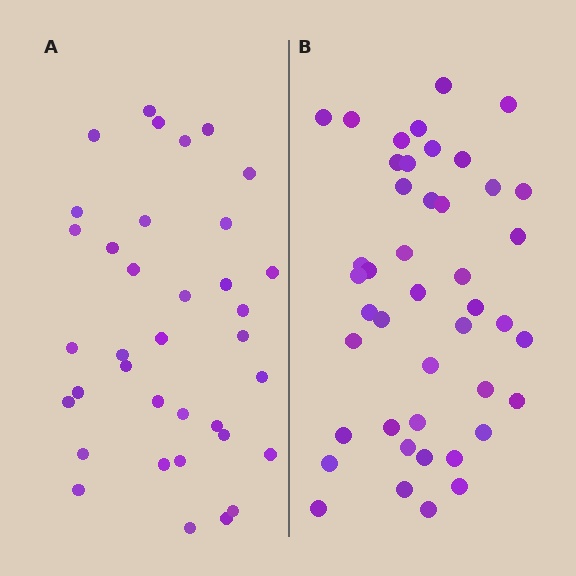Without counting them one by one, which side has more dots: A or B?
Region B (the right region) has more dots.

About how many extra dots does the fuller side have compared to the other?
Region B has roughly 8 or so more dots than region A.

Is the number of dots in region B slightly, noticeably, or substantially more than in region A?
Region B has only slightly more — the two regions are fairly close. The ratio is roughly 1.2 to 1.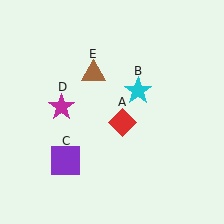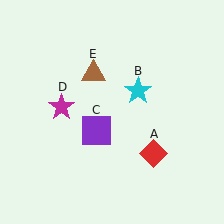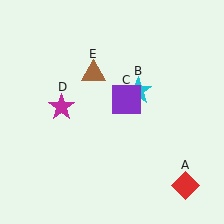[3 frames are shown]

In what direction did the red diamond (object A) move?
The red diamond (object A) moved down and to the right.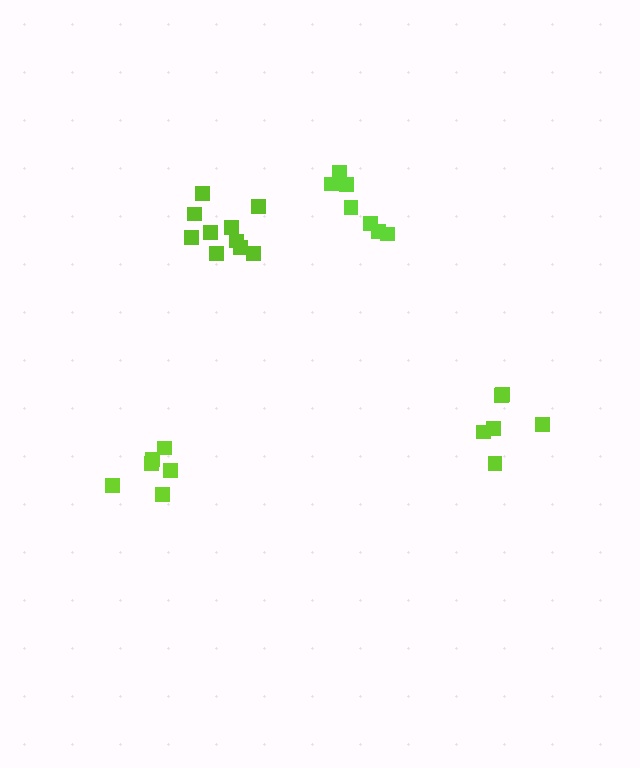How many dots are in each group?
Group 1: 6 dots, Group 2: 10 dots, Group 3: 7 dots, Group 4: 6 dots (29 total).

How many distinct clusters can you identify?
There are 4 distinct clusters.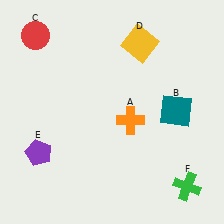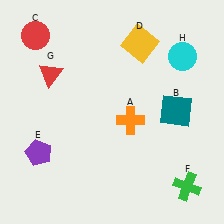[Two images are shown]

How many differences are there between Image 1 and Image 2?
There are 2 differences between the two images.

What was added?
A red triangle (G), a cyan circle (H) were added in Image 2.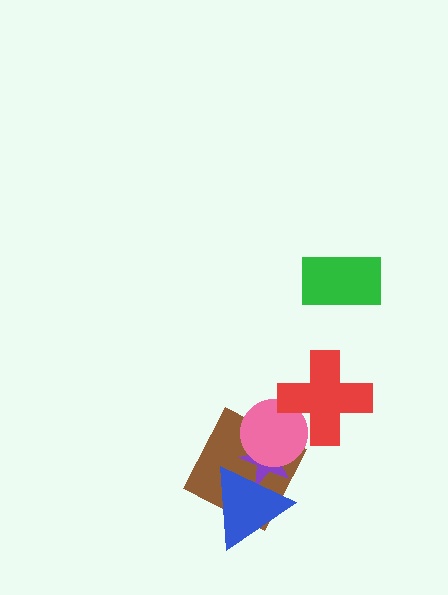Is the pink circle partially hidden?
Yes, it is partially covered by another shape.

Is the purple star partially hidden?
Yes, it is partially covered by another shape.